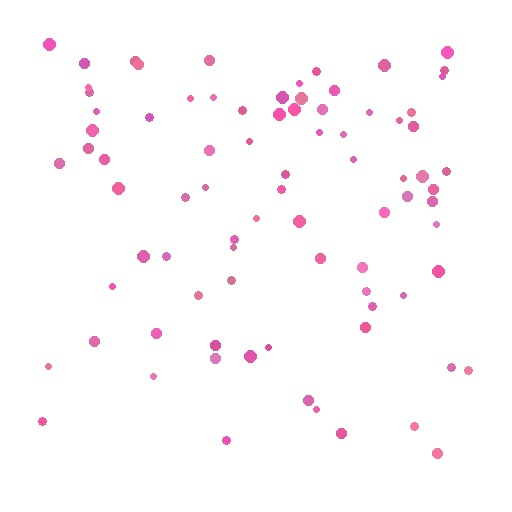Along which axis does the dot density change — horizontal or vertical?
Vertical.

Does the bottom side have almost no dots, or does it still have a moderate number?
Still a moderate number, just noticeably fewer than the top.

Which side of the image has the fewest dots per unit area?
The bottom.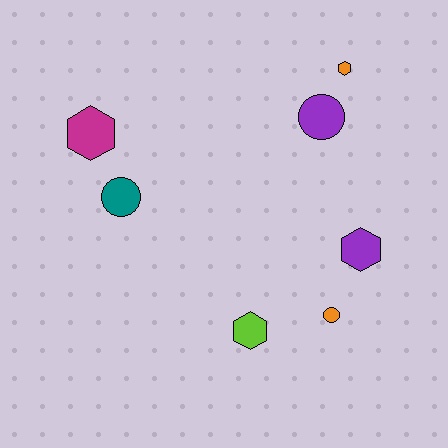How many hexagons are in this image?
There are 4 hexagons.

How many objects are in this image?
There are 7 objects.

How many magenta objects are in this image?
There is 1 magenta object.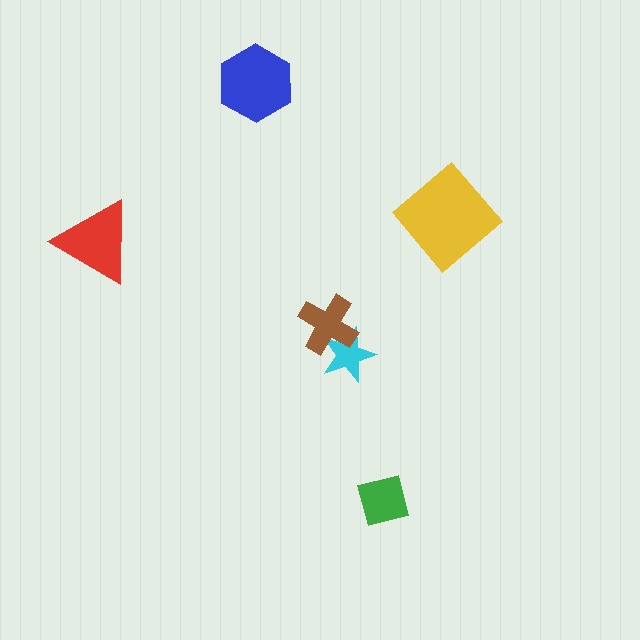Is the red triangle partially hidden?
No, no other shape covers it.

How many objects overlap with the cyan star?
1 object overlaps with the cyan star.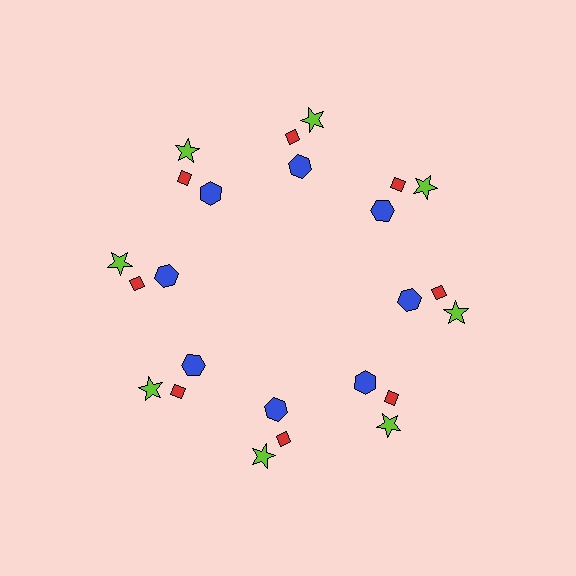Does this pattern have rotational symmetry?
Yes, this pattern has 8-fold rotational symmetry. It looks the same after rotating 45 degrees around the center.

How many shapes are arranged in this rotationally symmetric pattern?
There are 24 shapes, arranged in 8 groups of 3.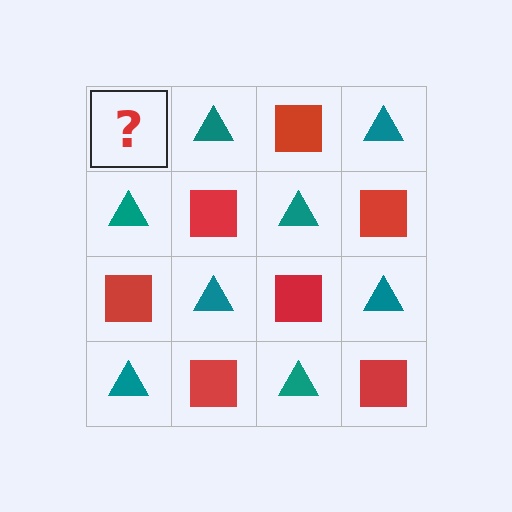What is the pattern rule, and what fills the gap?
The rule is that it alternates red square and teal triangle in a checkerboard pattern. The gap should be filled with a red square.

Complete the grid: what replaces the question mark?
The question mark should be replaced with a red square.